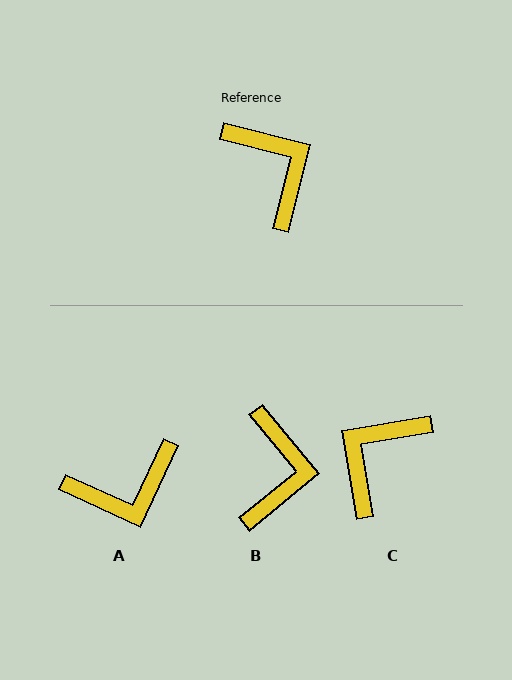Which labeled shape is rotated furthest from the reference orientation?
C, about 114 degrees away.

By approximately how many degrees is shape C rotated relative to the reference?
Approximately 114 degrees counter-clockwise.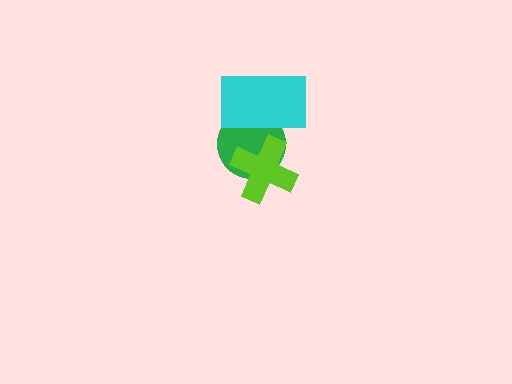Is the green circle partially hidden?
Yes, it is partially covered by another shape.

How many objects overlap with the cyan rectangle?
2 objects overlap with the cyan rectangle.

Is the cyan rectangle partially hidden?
Yes, it is partially covered by another shape.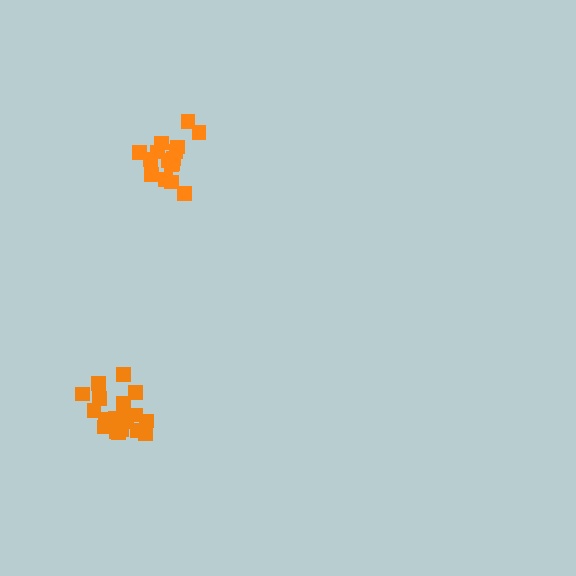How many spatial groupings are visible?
There are 2 spatial groupings.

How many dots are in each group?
Group 1: 20 dots, Group 2: 16 dots (36 total).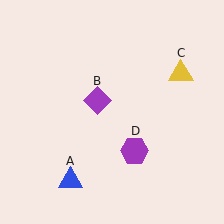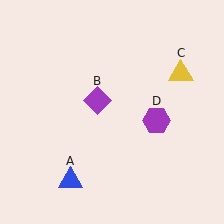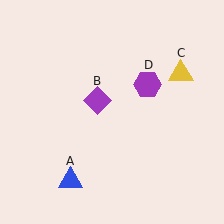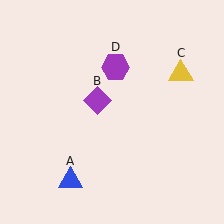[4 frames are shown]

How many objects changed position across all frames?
1 object changed position: purple hexagon (object D).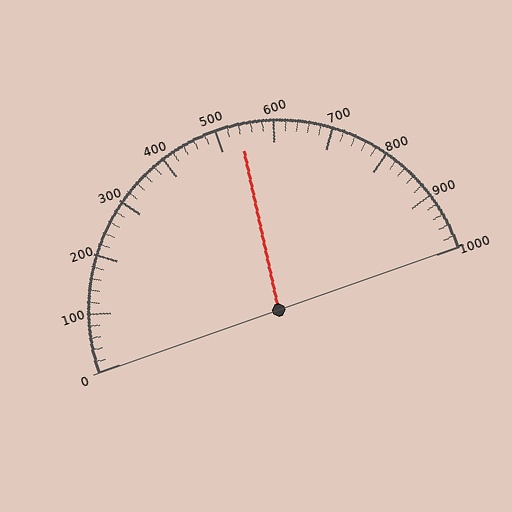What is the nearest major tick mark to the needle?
The nearest major tick mark is 500.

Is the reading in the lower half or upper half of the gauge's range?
The reading is in the upper half of the range (0 to 1000).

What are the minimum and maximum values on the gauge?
The gauge ranges from 0 to 1000.